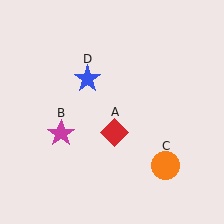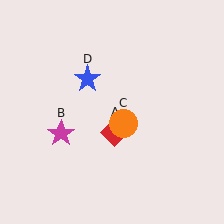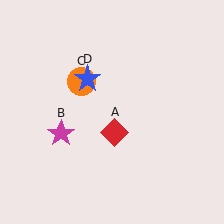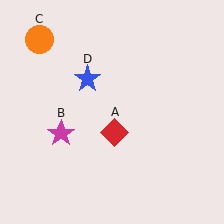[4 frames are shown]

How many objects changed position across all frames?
1 object changed position: orange circle (object C).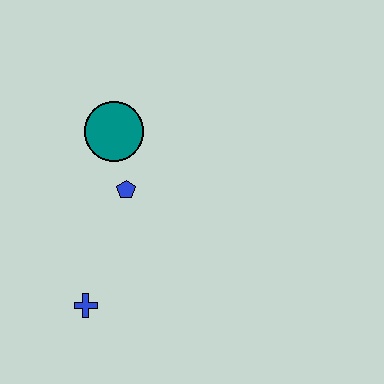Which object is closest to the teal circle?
The blue pentagon is closest to the teal circle.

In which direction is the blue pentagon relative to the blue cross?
The blue pentagon is above the blue cross.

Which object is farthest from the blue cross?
The teal circle is farthest from the blue cross.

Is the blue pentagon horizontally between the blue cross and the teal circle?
No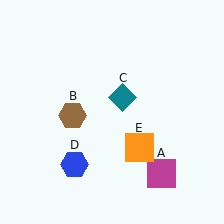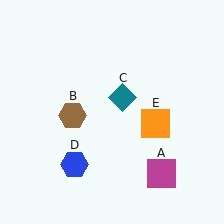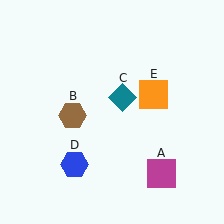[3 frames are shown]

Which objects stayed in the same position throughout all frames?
Magenta square (object A) and brown hexagon (object B) and teal diamond (object C) and blue hexagon (object D) remained stationary.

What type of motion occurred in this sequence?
The orange square (object E) rotated counterclockwise around the center of the scene.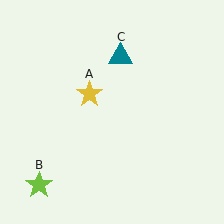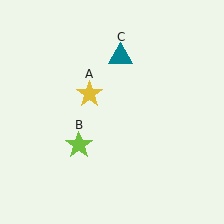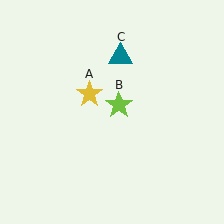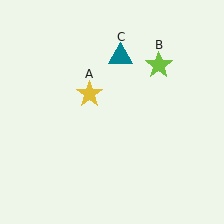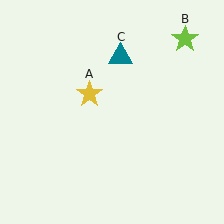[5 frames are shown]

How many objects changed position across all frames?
1 object changed position: lime star (object B).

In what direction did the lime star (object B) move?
The lime star (object B) moved up and to the right.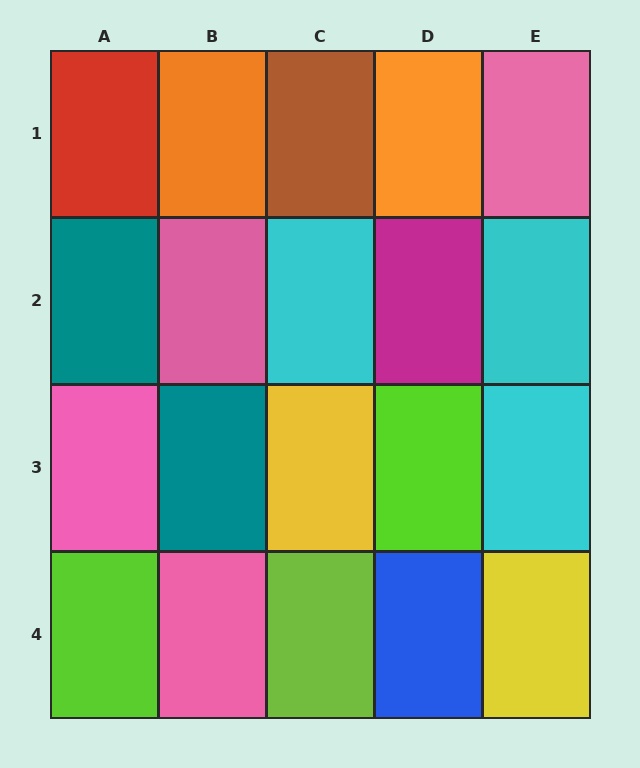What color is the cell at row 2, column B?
Pink.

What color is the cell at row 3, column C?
Yellow.